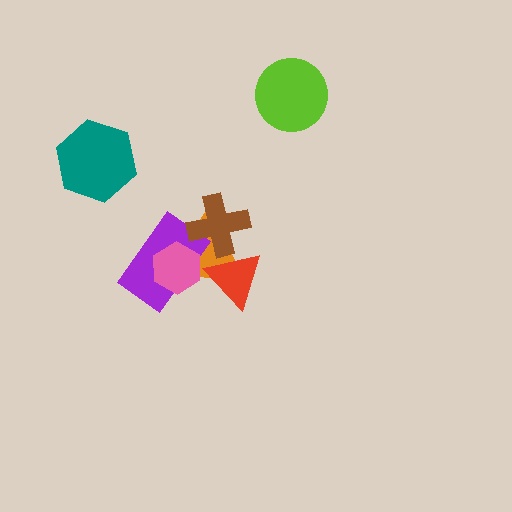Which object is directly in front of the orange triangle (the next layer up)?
The purple rectangle is directly in front of the orange triangle.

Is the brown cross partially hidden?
Yes, it is partially covered by another shape.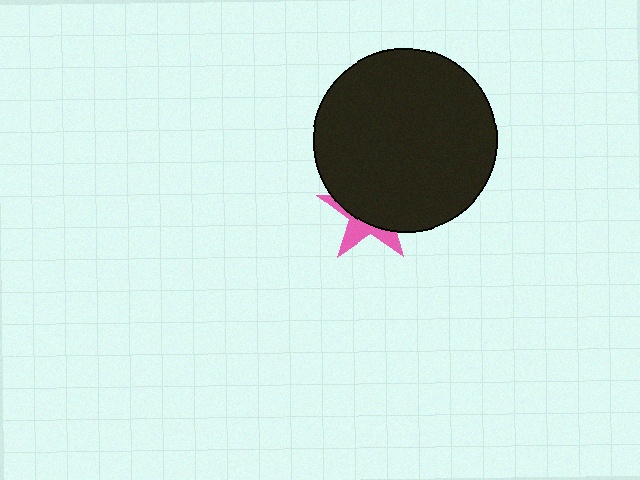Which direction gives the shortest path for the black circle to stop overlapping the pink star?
Moving up gives the shortest separation.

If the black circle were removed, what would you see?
You would see the complete pink star.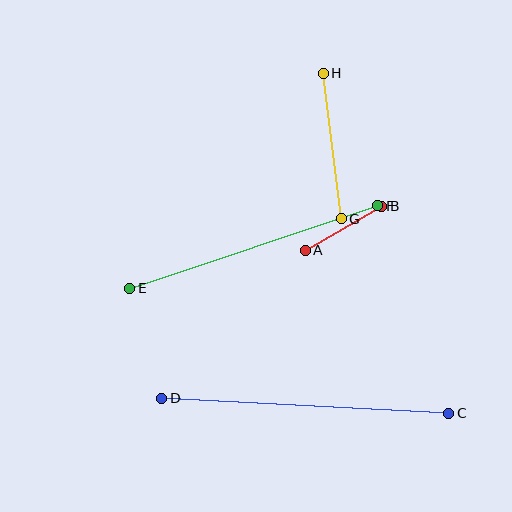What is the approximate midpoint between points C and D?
The midpoint is at approximately (305, 406) pixels.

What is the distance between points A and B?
The distance is approximately 88 pixels.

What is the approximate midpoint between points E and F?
The midpoint is at approximately (254, 247) pixels.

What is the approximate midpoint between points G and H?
The midpoint is at approximately (332, 146) pixels.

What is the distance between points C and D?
The distance is approximately 288 pixels.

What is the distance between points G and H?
The distance is approximately 147 pixels.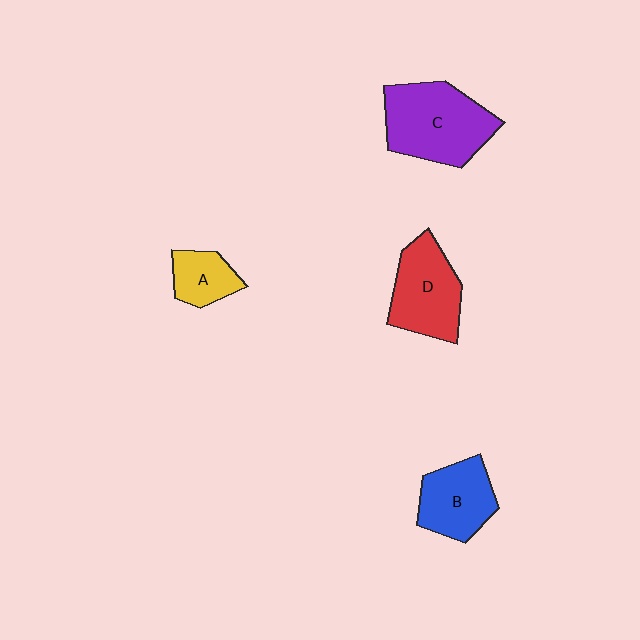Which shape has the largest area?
Shape C (purple).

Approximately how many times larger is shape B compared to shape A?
Approximately 1.6 times.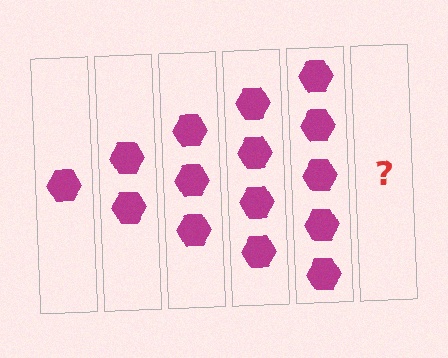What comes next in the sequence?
The next element should be 6 hexagons.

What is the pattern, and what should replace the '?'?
The pattern is that each step adds one more hexagon. The '?' should be 6 hexagons.